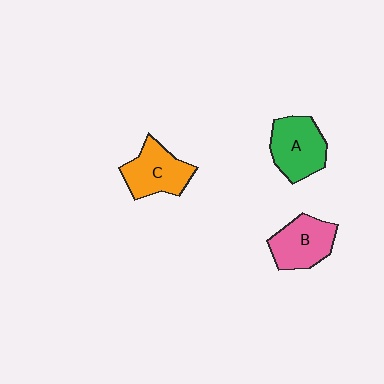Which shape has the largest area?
Shape A (green).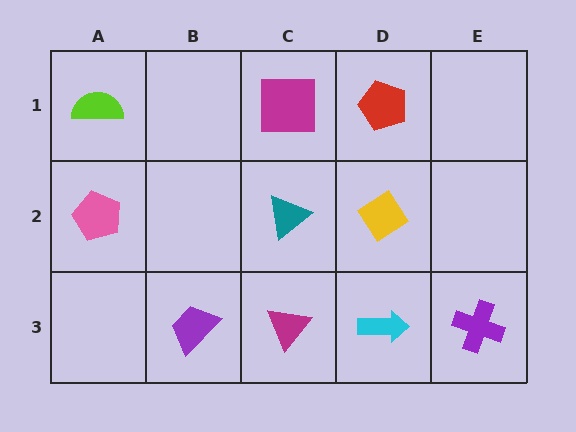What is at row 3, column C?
A magenta triangle.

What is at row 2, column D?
A yellow diamond.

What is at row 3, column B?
A purple trapezoid.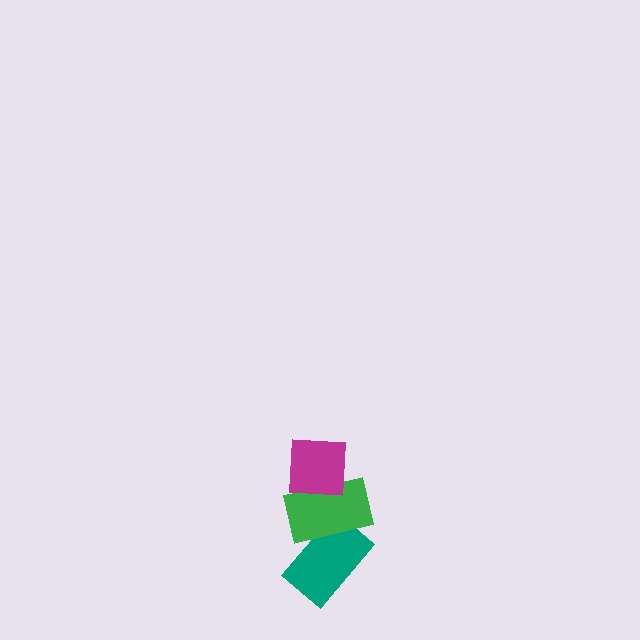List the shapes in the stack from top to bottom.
From top to bottom: the magenta square, the green rectangle, the teal rectangle.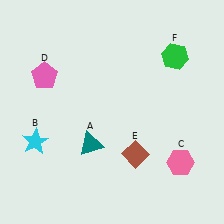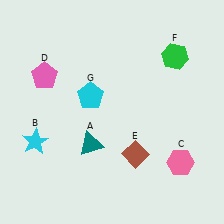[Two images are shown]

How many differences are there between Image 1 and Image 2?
There is 1 difference between the two images.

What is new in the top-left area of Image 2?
A cyan pentagon (G) was added in the top-left area of Image 2.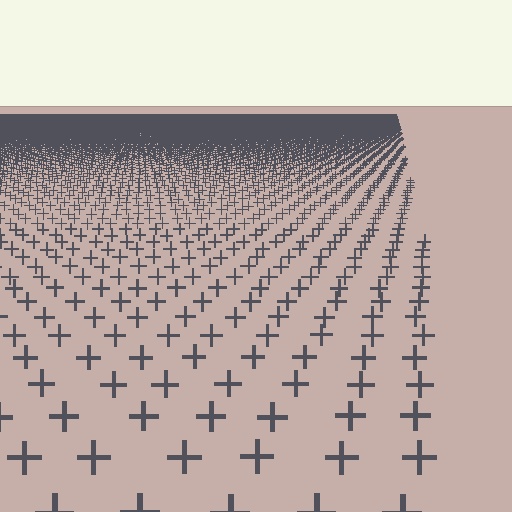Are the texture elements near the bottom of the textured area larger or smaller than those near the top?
Larger. Near the bottom, elements are closer to the viewer and appear at a bigger on-screen size.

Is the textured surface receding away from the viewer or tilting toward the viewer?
The surface is receding away from the viewer. Texture elements get smaller and denser toward the top.